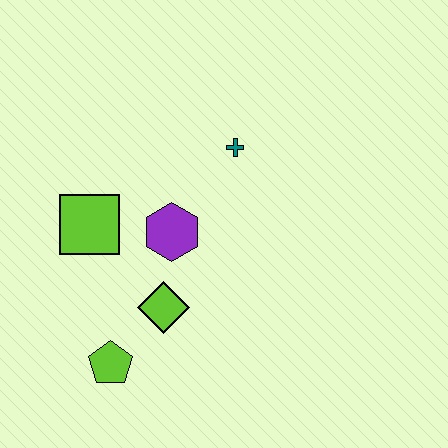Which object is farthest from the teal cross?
The lime pentagon is farthest from the teal cross.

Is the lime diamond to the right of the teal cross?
No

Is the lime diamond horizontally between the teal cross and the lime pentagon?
Yes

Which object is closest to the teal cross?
The purple hexagon is closest to the teal cross.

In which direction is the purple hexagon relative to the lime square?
The purple hexagon is to the right of the lime square.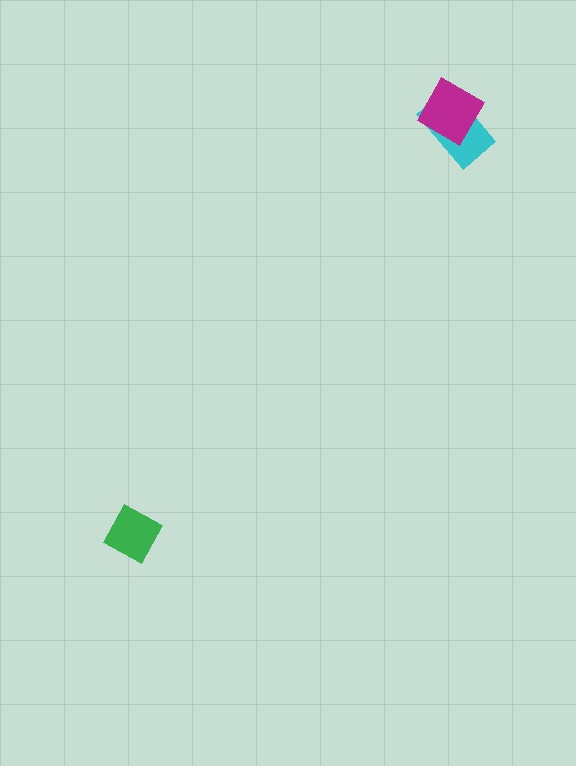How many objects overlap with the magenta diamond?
1 object overlaps with the magenta diamond.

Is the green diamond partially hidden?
No, no other shape covers it.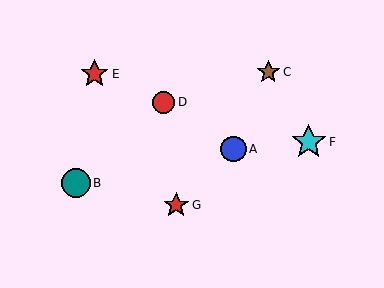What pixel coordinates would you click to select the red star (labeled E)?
Click at (94, 74) to select the red star E.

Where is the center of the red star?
The center of the red star is at (94, 74).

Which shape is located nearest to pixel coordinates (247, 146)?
The blue circle (labeled A) at (234, 149) is nearest to that location.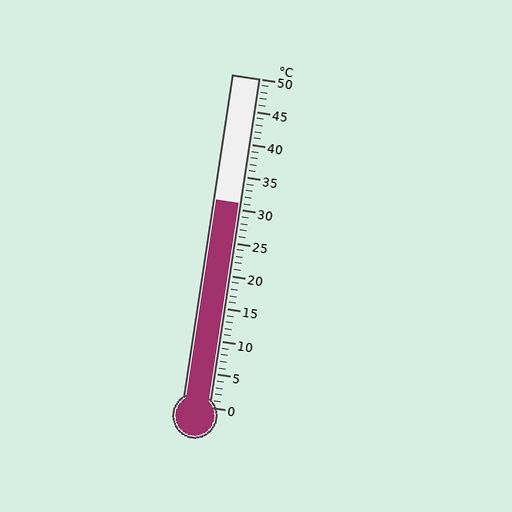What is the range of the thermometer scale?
The thermometer scale ranges from 0°C to 50°C.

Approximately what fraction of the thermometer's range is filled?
The thermometer is filled to approximately 60% of its range.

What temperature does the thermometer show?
The thermometer shows approximately 31°C.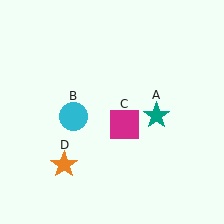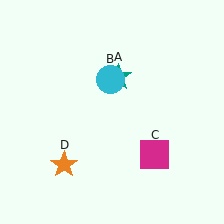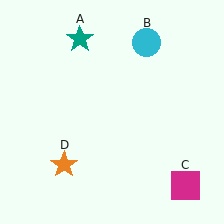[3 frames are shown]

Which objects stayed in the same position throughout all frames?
Orange star (object D) remained stationary.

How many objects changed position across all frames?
3 objects changed position: teal star (object A), cyan circle (object B), magenta square (object C).